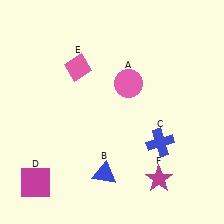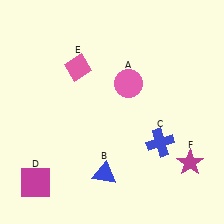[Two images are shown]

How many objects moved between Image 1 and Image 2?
1 object moved between the two images.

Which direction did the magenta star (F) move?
The magenta star (F) moved right.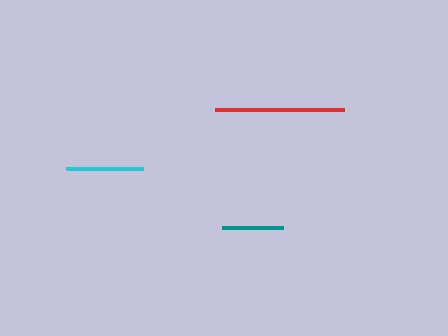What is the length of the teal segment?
The teal segment is approximately 61 pixels long.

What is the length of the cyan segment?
The cyan segment is approximately 77 pixels long.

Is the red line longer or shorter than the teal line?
The red line is longer than the teal line.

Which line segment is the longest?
The red line is the longest at approximately 128 pixels.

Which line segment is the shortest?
The teal line is the shortest at approximately 61 pixels.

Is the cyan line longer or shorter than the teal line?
The cyan line is longer than the teal line.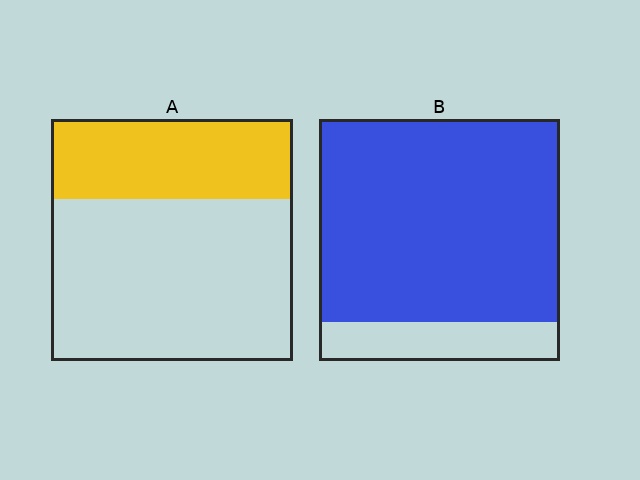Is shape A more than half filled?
No.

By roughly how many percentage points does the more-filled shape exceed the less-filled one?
By roughly 50 percentage points (B over A).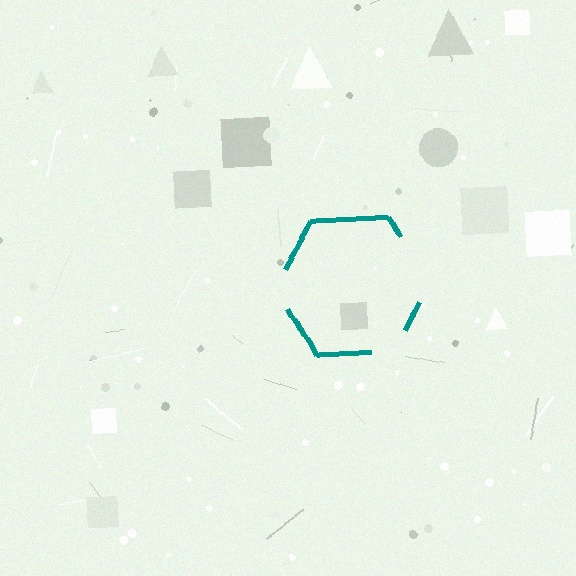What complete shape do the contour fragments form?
The contour fragments form a hexagon.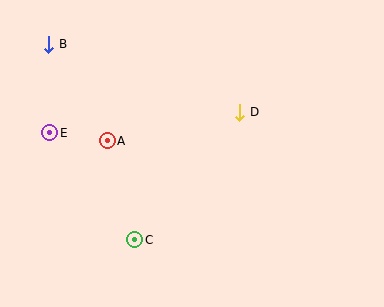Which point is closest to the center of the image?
Point D at (240, 112) is closest to the center.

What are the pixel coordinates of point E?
Point E is at (50, 133).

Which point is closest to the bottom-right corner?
Point D is closest to the bottom-right corner.